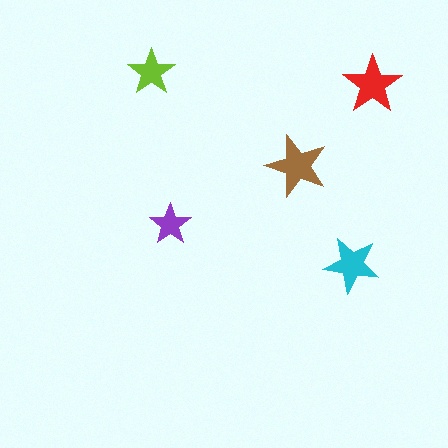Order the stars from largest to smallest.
the brown one, the red one, the cyan one, the lime one, the purple one.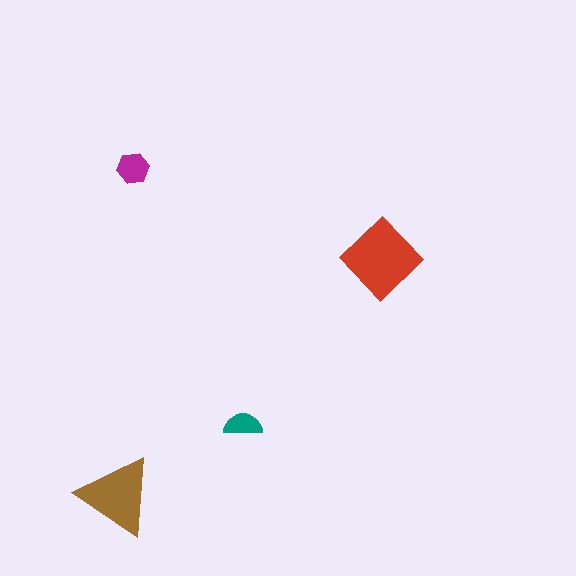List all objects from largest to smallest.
The red diamond, the brown triangle, the magenta hexagon, the teal semicircle.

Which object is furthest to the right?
The red diamond is rightmost.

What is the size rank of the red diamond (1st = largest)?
1st.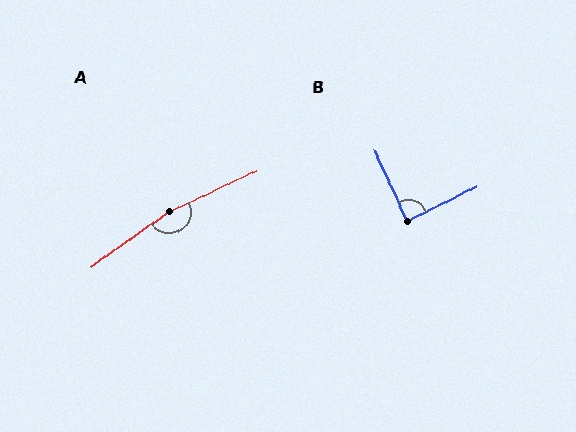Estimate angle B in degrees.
Approximately 89 degrees.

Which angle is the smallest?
B, at approximately 89 degrees.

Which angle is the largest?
A, at approximately 170 degrees.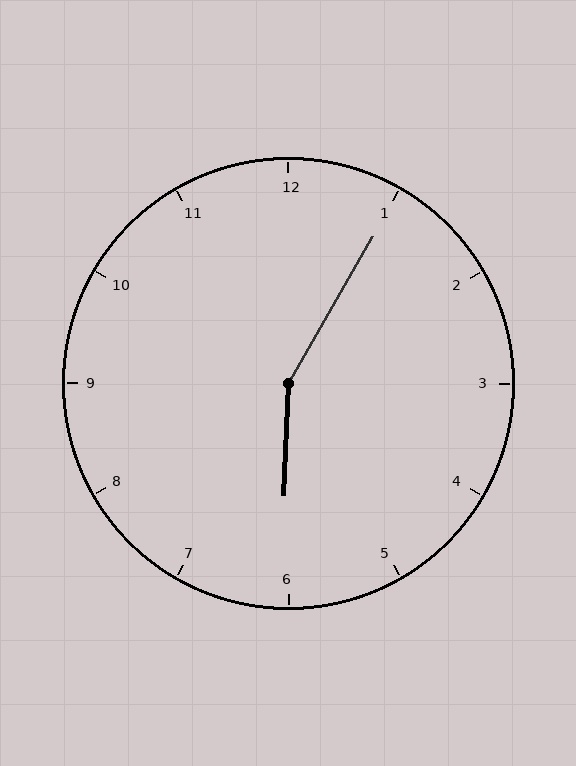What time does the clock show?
6:05.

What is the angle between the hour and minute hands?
Approximately 152 degrees.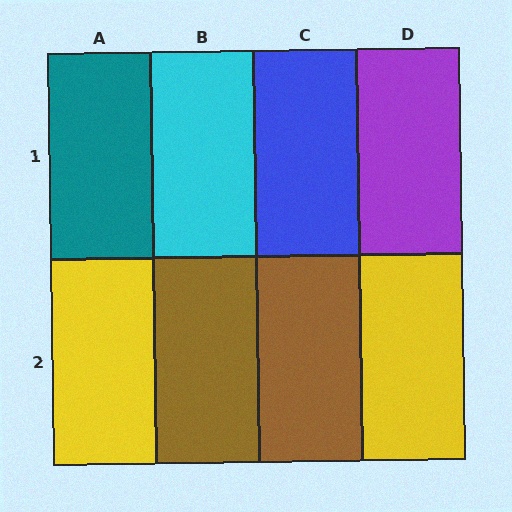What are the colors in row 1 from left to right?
Teal, cyan, blue, purple.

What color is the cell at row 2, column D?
Yellow.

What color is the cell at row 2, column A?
Yellow.